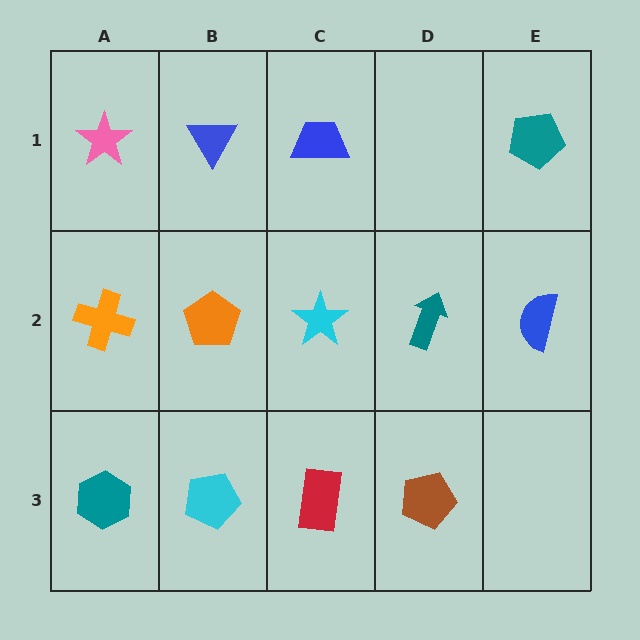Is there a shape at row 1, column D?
No, that cell is empty.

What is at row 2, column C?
A cyan star.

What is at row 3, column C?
A red rectangle.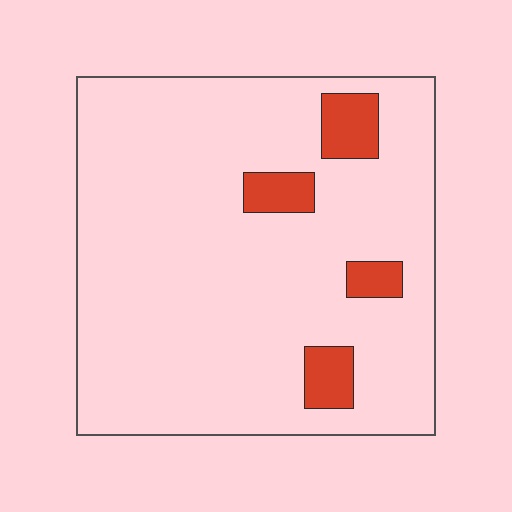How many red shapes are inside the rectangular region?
4.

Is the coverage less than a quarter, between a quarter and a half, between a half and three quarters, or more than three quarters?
Less than a quarter.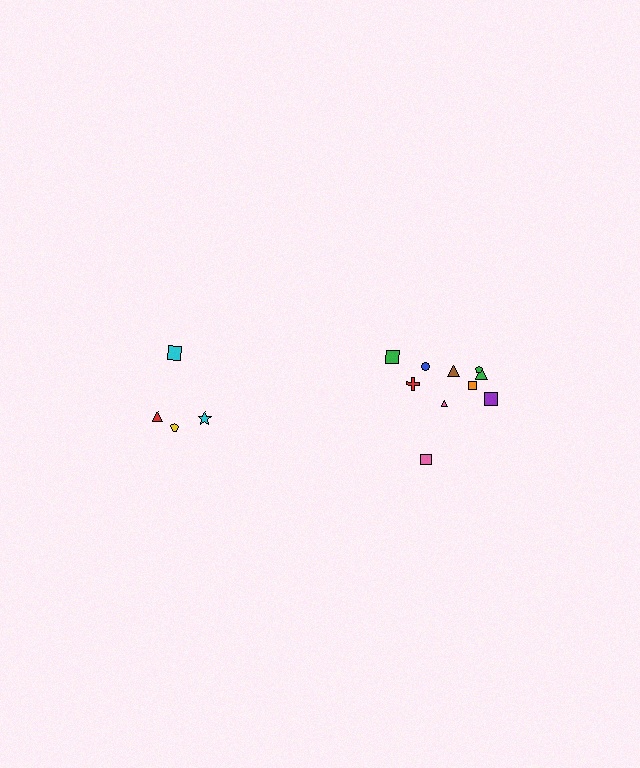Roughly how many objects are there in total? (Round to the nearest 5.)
Roughly 15 objects in total.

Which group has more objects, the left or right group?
The right group.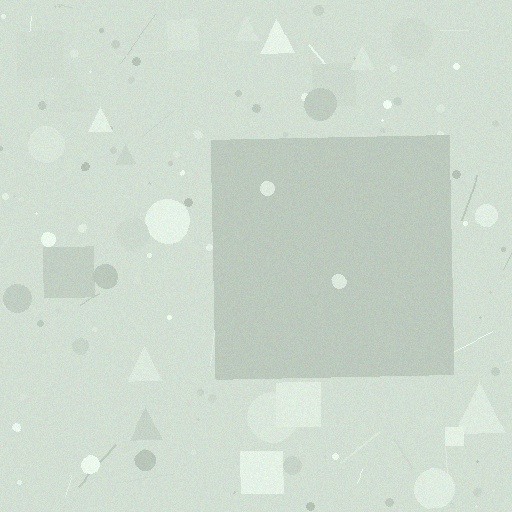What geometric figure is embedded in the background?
A square is embedded in the background.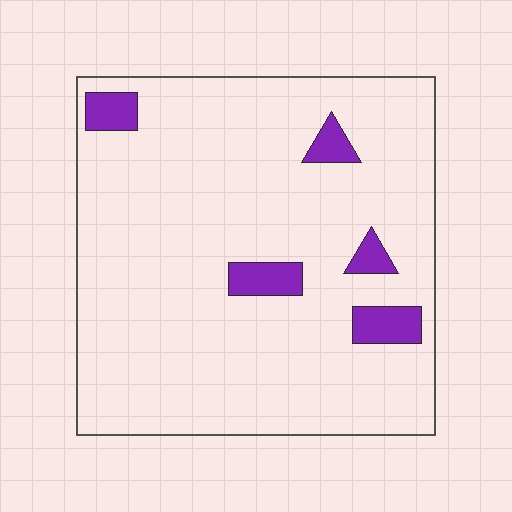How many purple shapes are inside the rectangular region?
5.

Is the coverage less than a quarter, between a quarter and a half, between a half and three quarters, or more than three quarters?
Less than a quarter.